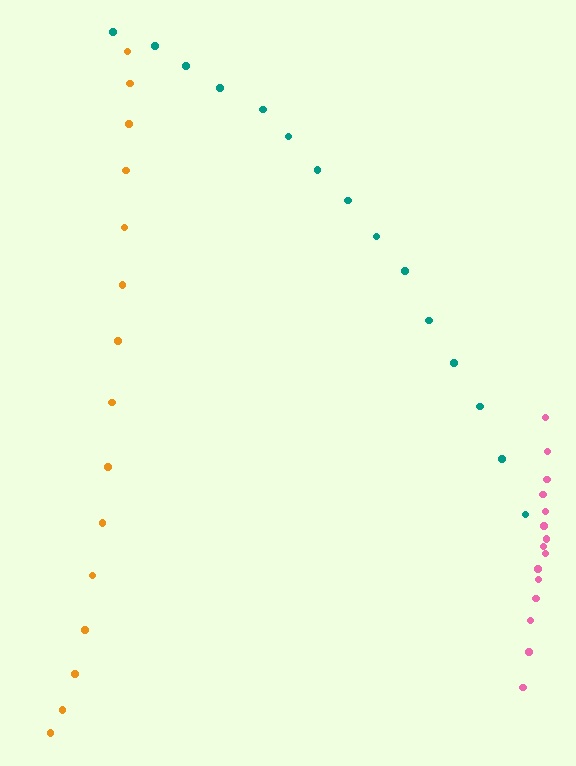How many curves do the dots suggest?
There are 3 distinct paths.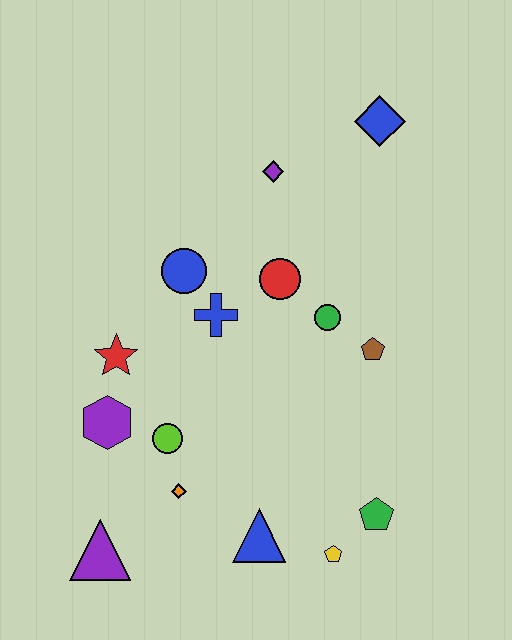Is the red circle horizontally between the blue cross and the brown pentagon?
Yes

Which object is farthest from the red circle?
The purple triangle is farthest from the red circle.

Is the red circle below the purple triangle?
No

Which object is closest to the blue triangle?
The yellow pentagon is closest to the blue triangle.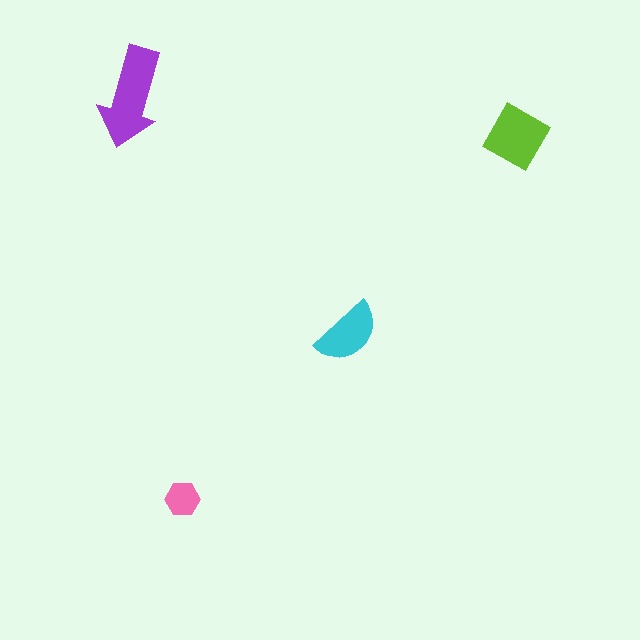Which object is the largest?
The purple arrow.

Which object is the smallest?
The pink hexagon.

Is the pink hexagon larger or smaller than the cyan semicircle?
Smaller.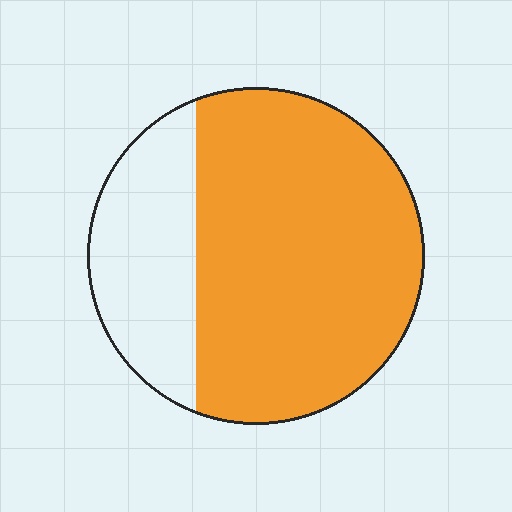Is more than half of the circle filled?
Yes.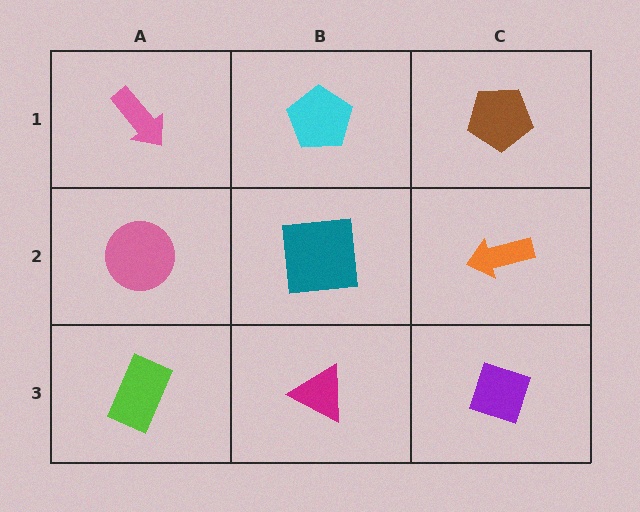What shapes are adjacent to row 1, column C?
An orange arrow (row 2, column C), a cyan pentagon (row 1, column B).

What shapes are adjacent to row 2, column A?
A pink arrow (row 1, column A), a lime rectangle (row 3, column A), a teal square (row 2, column B).